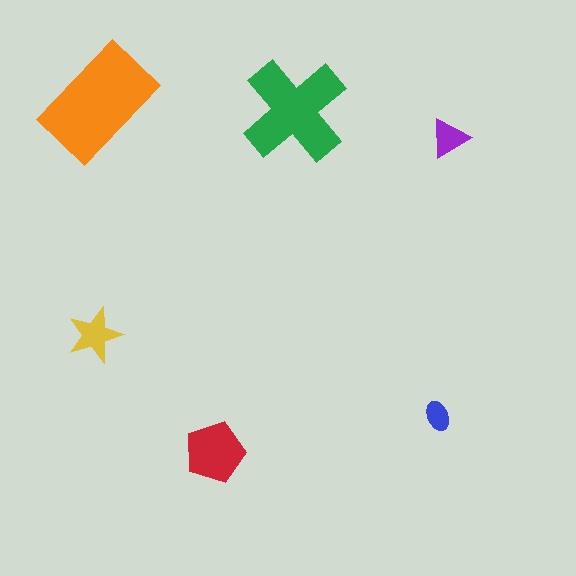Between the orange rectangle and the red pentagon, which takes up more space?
The orange rectangle.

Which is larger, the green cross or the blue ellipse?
The green cross.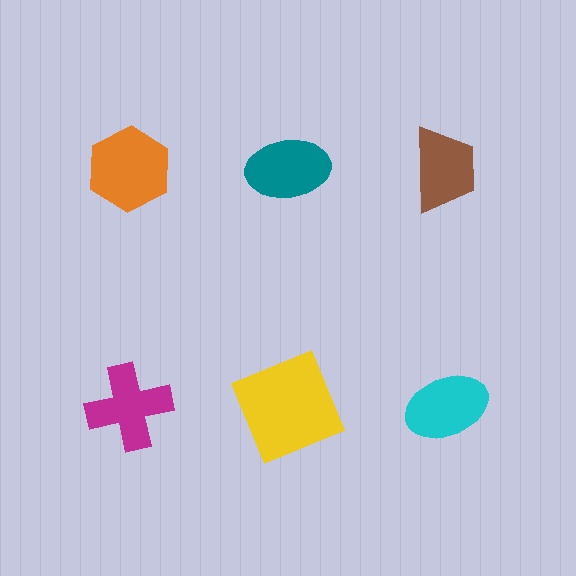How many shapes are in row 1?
3 shapes.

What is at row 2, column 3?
A cyan ellipse.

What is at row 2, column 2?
A yellow square.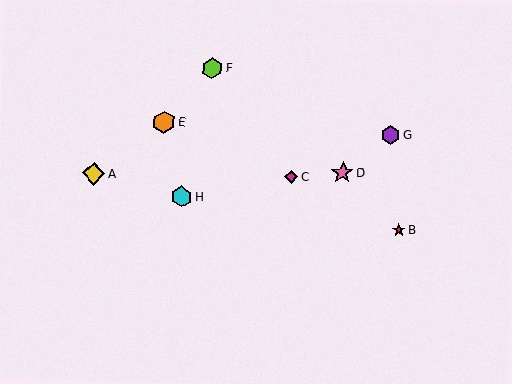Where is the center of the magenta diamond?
The center of the magenta diamond is at (291, 177).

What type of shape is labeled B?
Shape B is a red star.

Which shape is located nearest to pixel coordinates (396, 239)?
The red star (labeled B) at (399, 230) is nearest to that location.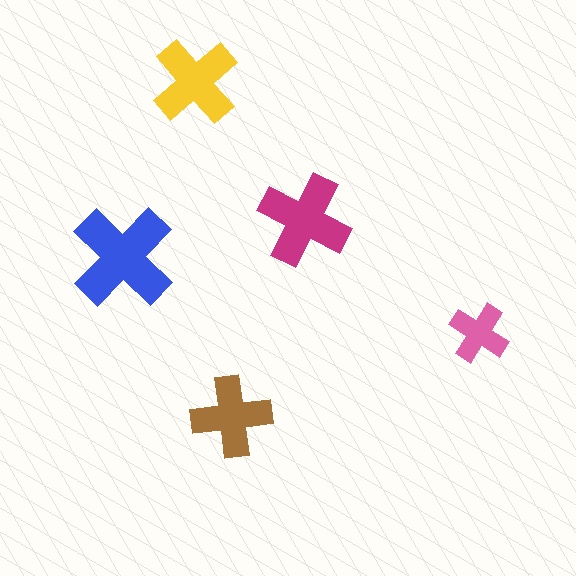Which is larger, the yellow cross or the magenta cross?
The magenta one.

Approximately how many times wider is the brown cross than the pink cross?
About 1.5 times wider.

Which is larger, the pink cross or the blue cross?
The blue one.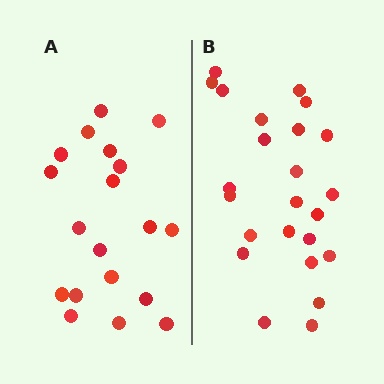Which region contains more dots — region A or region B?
Region B (the right region) has more dots.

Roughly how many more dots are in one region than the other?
Region B has about 5 more dots than region A.